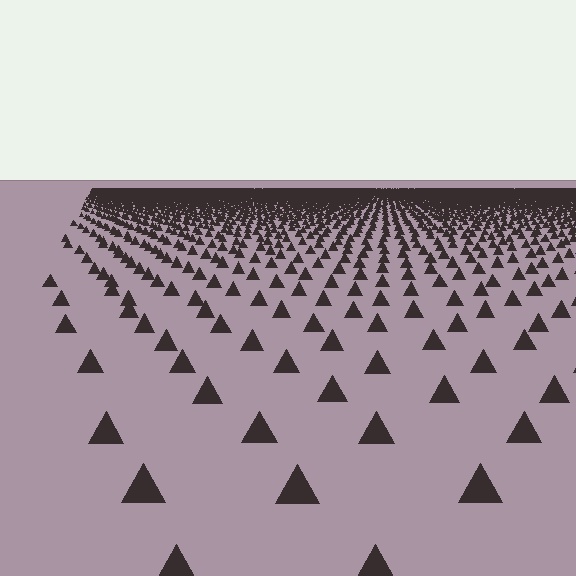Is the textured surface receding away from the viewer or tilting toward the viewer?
The surface is receding away from the viewer. Texture elements get smaller and denser toward the top.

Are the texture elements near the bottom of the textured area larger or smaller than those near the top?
Larger. Near the bottom, elements are closer to the viewer and appear at a bigger on-screen size.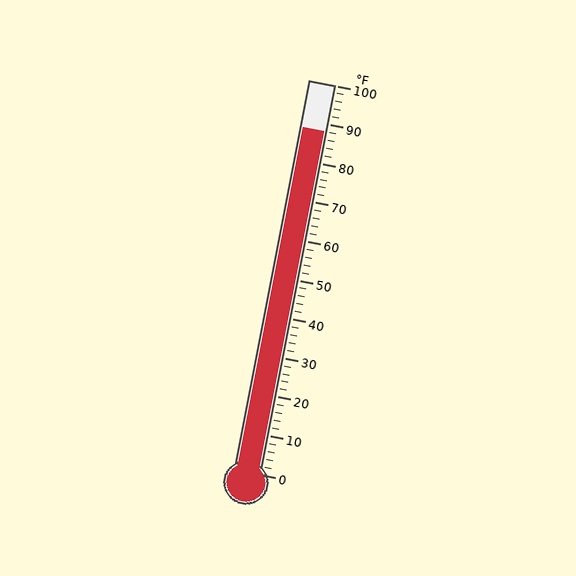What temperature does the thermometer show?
The thermometer shows approximately 88°F.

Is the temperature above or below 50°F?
The temperature is above 50°F.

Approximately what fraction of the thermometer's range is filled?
The thermometer is filled to approximately 90% of its range.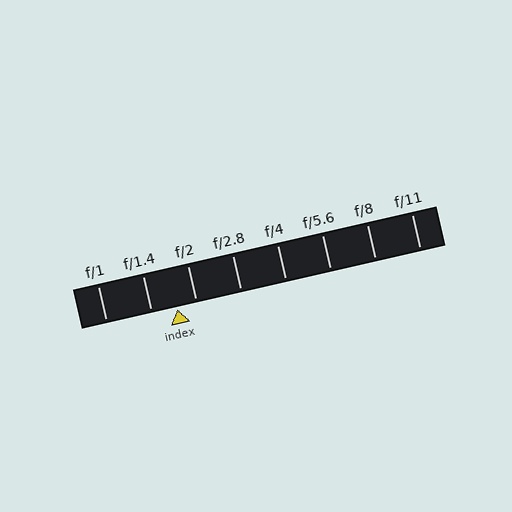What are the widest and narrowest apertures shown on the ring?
The widest aperture shown is f/1 and the narrowest is f/11.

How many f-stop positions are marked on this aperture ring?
There are 8 f-stop positions marked.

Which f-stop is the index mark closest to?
The index mark is closest to f/2.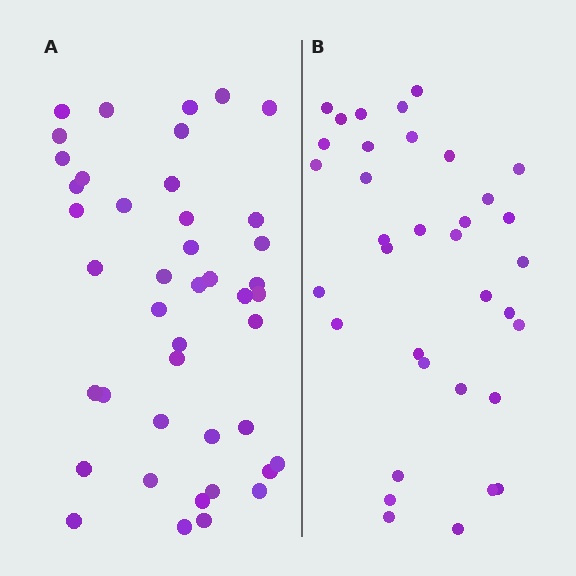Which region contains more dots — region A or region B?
Region A (the left region) has more dots.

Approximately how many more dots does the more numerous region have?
Region A has roughly 8 or so more dots than region B.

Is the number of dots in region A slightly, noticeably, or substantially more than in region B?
Region A has only slightly more — the two regions are fairly close. The ratio is roughly 1.2 to 1.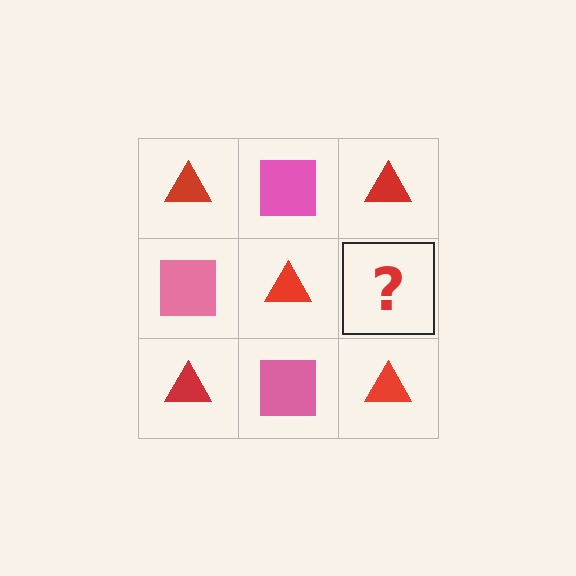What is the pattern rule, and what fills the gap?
The rule is that it alternates red triangle and pink square in a checkerboard pattern. The gap should be filled with a pink square.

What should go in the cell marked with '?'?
The missing cell should contain a pink square.